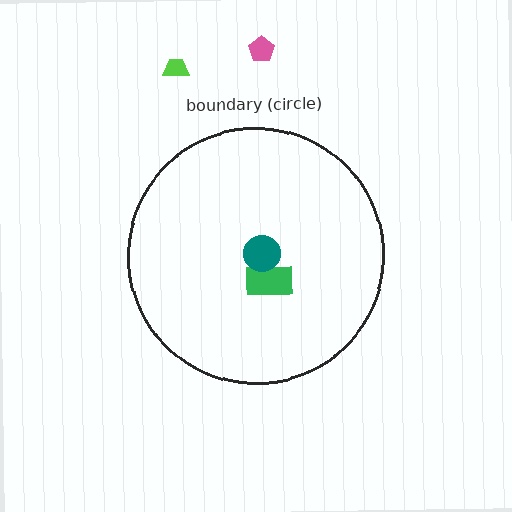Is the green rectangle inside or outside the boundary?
Inside.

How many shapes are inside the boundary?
2 inside, 2 outside.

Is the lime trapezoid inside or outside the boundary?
Outside.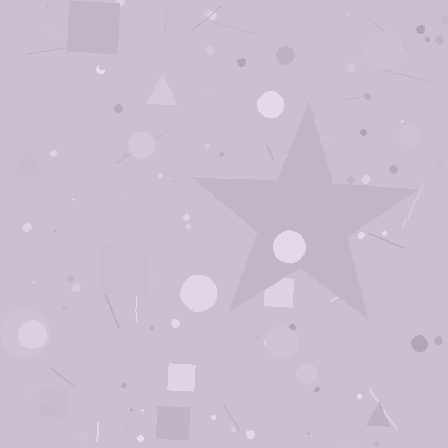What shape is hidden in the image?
A star is hidden in the image.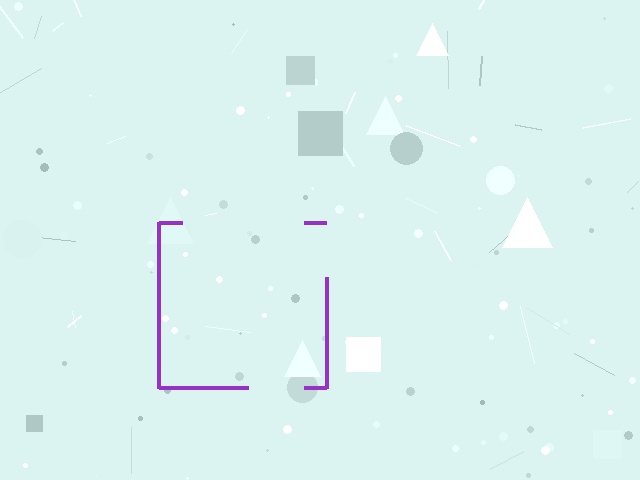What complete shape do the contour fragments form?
The contour fragments form a square.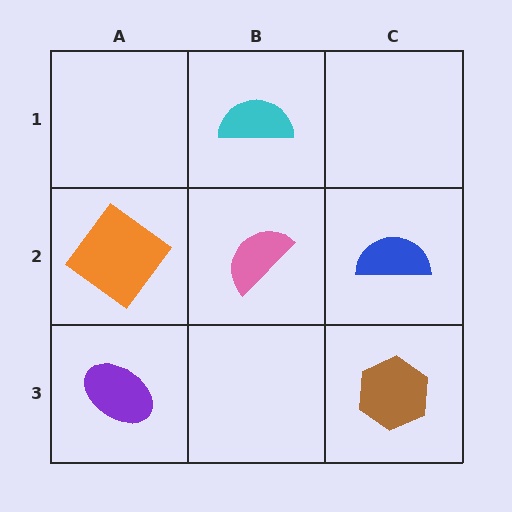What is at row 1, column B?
A cyan semicircle.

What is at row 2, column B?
A pink semicircle.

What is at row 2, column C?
A blue semicircle.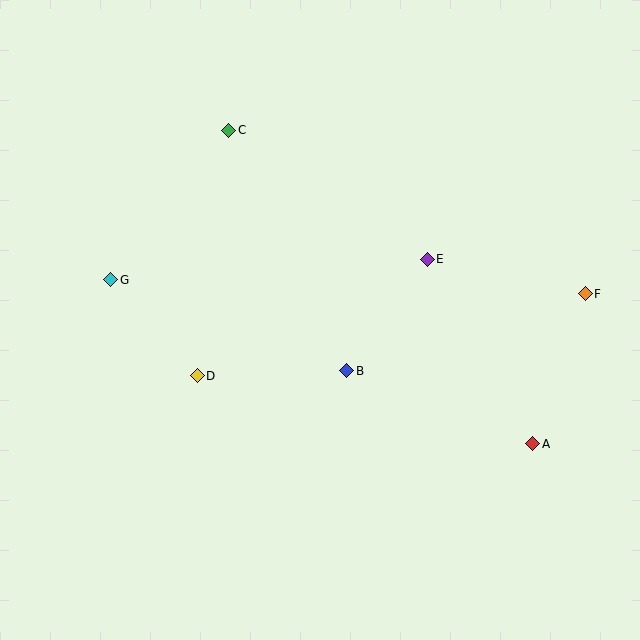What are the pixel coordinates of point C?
Point C is at (229, 130).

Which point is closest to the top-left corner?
Point C is closest to the top-left corner.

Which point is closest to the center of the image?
Point B at (347, 371) is closest to the center.